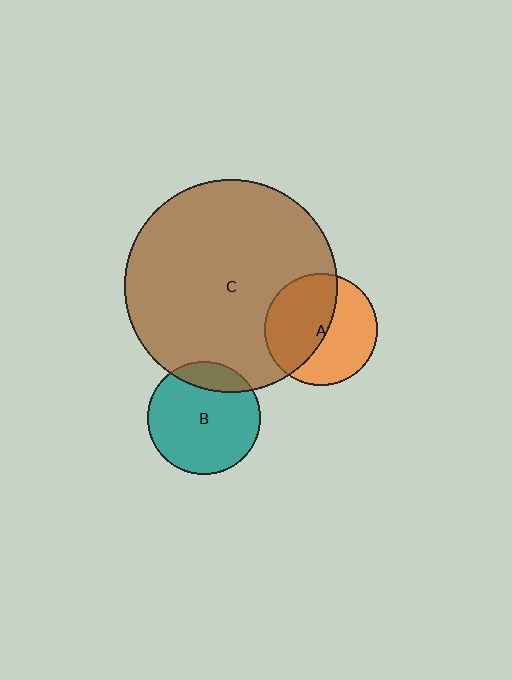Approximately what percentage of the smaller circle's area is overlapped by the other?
Approximately 15%.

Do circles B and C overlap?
Yes.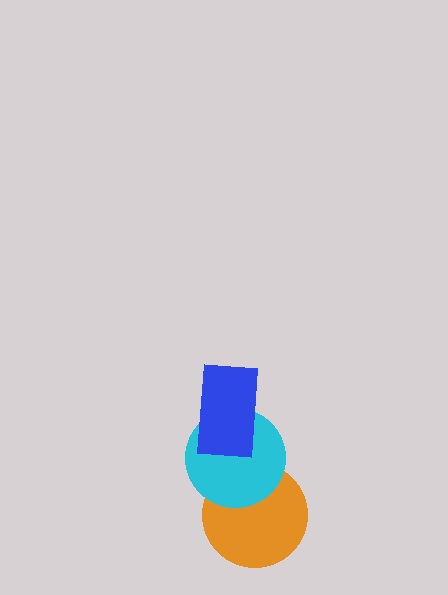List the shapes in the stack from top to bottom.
From top to bottom: the blue rectangle, the cyan circle, the orange circle.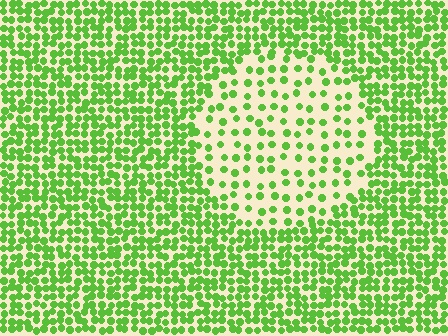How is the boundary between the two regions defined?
The boundary is defined by a change in element density (approximately 2.4x ratio). All elements are the same color, size, and shape.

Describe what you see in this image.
The image contains small lime elements arranged at two different densities. A circle-shaped region is visible where the elements are less densely packed than the surrounding area.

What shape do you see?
I see a circle.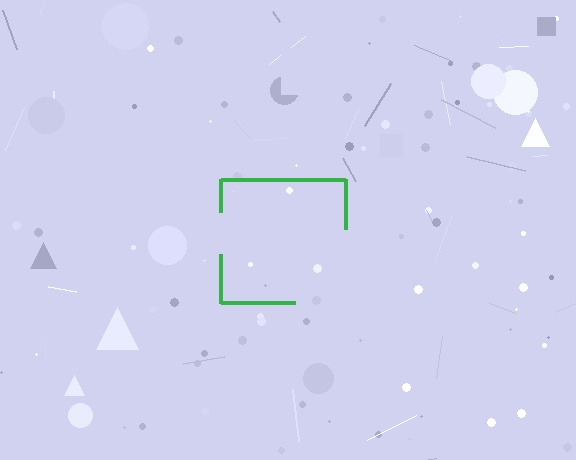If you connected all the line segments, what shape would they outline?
They would outline a square.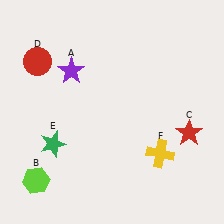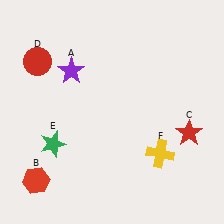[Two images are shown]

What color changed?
The hexagon (B) changed from lime in Image 1 to red in Image 2.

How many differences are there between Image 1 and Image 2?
There is 1 difference between the two images.